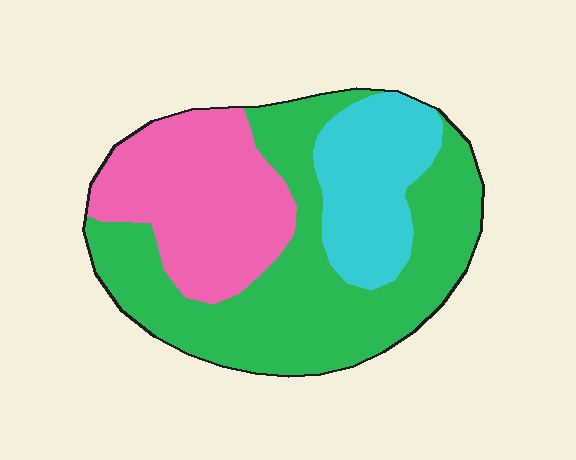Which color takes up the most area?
Green, at roughly 50%.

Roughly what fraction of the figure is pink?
Pink covers 29% of the figure.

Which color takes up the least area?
Cyan, at roughly 20%.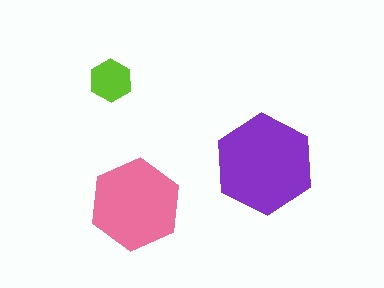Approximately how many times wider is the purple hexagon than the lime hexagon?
About 2.5 times wider.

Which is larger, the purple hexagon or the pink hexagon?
The purple one.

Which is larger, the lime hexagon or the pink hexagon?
The pink one.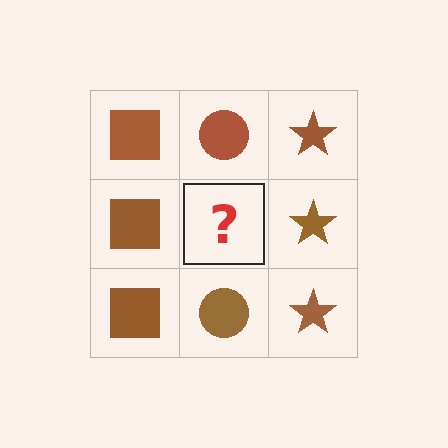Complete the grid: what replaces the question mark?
The question mark should be replaced with a brown circle.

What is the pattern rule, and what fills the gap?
The rule is that each column has a consistent shape. The gap should be filled with a brown circle.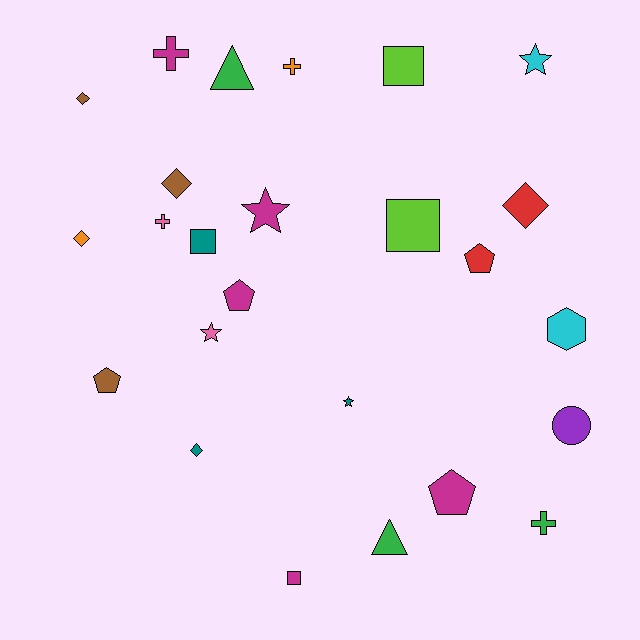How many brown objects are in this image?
There are 3 brown objects.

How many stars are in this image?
There are 4 stars.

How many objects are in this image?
There are 25 objects.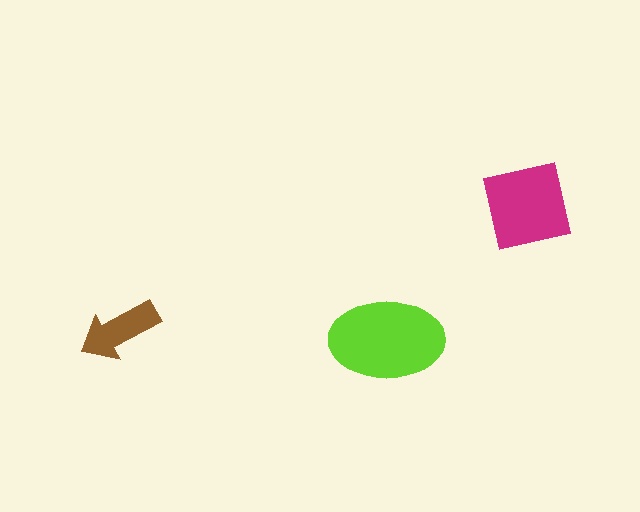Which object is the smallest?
The brown arrow.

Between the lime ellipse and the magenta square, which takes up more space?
The lime ellipse.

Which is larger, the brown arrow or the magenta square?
The magenta square.